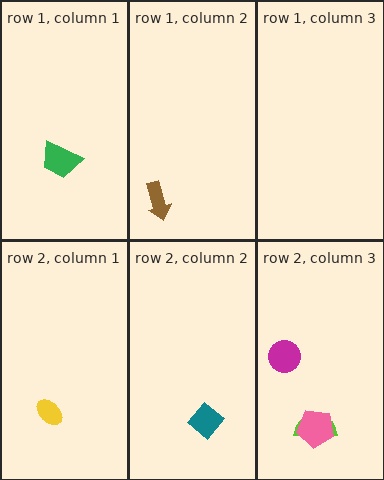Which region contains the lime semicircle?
The row 2, column 3 region.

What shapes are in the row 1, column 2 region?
The brown arrow.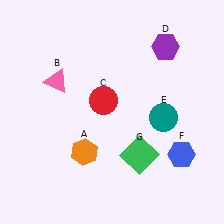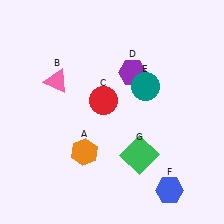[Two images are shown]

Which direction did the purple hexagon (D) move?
The purple hexagon (D) moved left.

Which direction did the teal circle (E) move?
The teal circle (E) moved up.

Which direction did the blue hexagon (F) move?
The blue hexagon (F) moved down.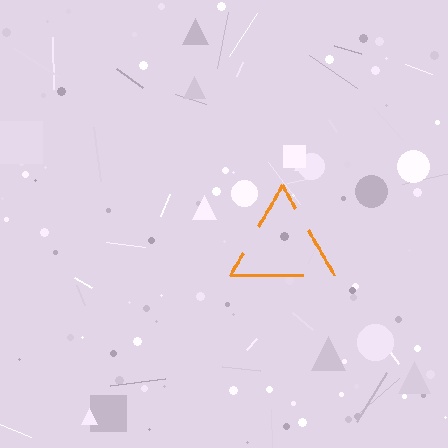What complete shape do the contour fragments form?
The contour fragments form a triangle.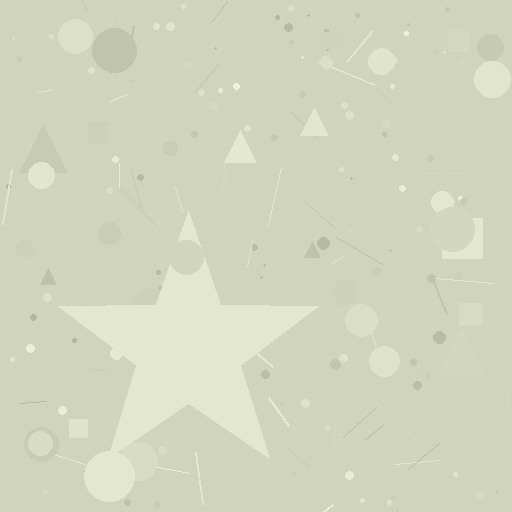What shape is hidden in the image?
A star is hidden in the image.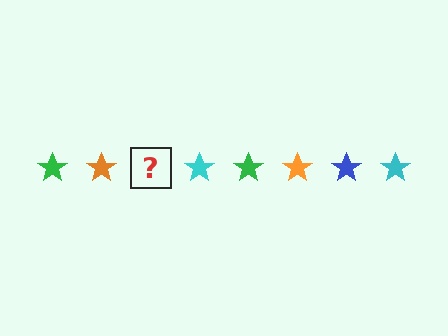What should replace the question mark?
The question mark should be replaced with a blue star.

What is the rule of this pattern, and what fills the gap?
The rule is that the pattern cycles through green, orange, blue, cyan stars. The gap should be filled with a blue star.